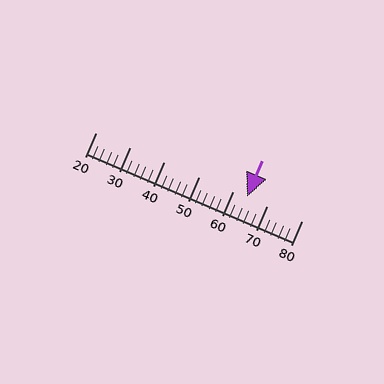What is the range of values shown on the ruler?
The ruler shows values from 20 to 80.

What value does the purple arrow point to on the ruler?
The purple arrow points to approximately 64.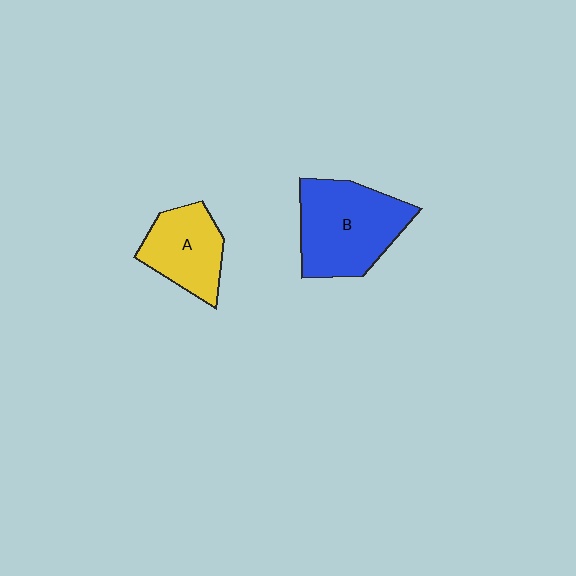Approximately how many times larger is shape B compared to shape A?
Approximately 1.5 times.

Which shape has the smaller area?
Shape A (yellow).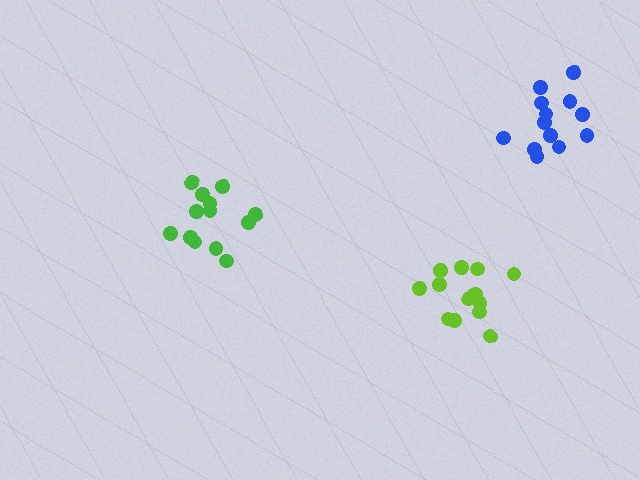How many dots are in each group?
Group 1: 13 dots, Group 2: 14 dots, Group 3: 13 dots (40 total).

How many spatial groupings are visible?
There are 3 spatial groupings.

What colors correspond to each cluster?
The clusters are colored: blue, lime, green.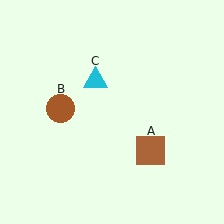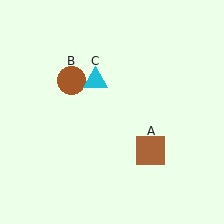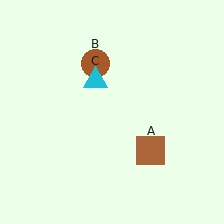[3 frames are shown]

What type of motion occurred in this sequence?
The brown circle (object B) rotated clockwise around the center of the scene.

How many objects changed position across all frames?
1 object changed position: brown circle (object B).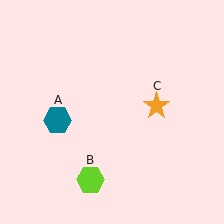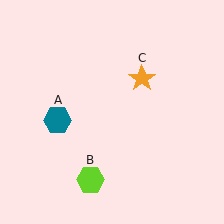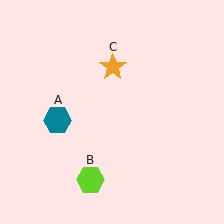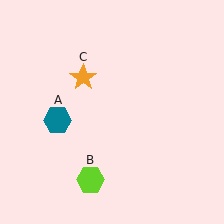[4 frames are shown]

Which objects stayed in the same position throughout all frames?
Teal hexagon (object A) and lime hexagon (object B) remained stationary.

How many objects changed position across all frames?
1 object changed position: orange star (object C).